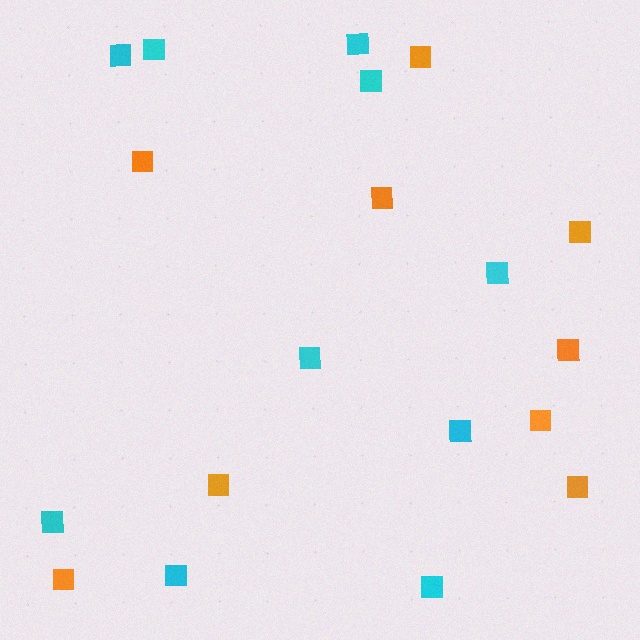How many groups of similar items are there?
There are 2 groups: one group of cyan squares (10) and one group of orange squares (9).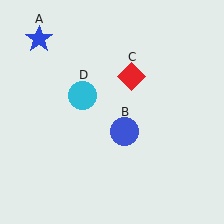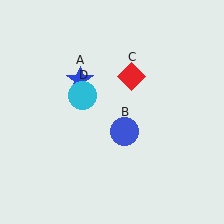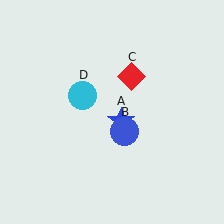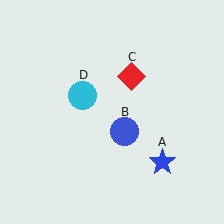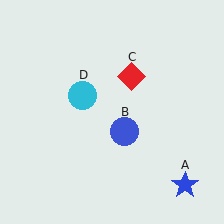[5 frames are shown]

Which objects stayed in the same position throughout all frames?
Blue circle (object B) and red diamond (object C) and cyan circle (object D) remained stationary.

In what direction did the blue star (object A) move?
The blue star (object A) moved down and to the right.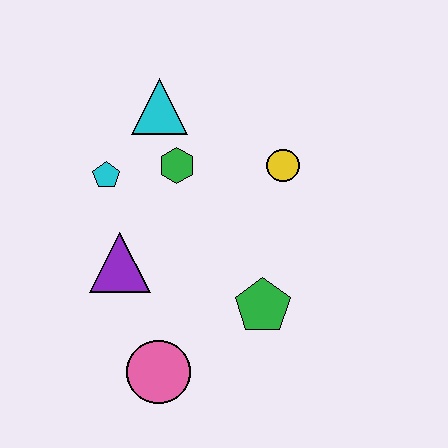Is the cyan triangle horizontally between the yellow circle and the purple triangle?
Yes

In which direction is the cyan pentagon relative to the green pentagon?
The cyan pentagon is to the left of the green pentagon.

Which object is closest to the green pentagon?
The pink circle is closest to the green pentagon.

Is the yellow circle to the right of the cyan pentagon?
Yes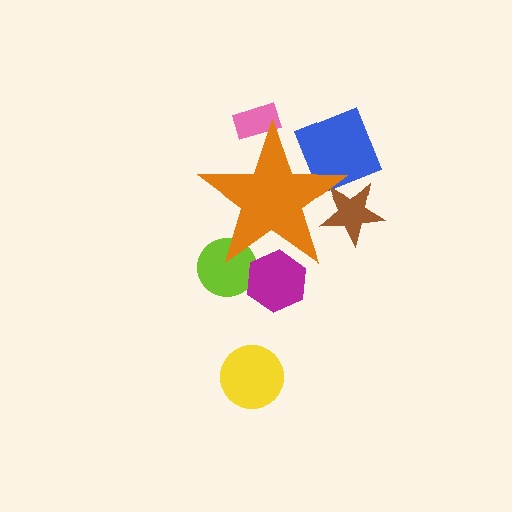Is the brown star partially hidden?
Yes, the brown star is partially hidden behind the orange star.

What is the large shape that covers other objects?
An orange star.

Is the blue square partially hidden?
Yes, the blue square is partially hidden behind the orange star.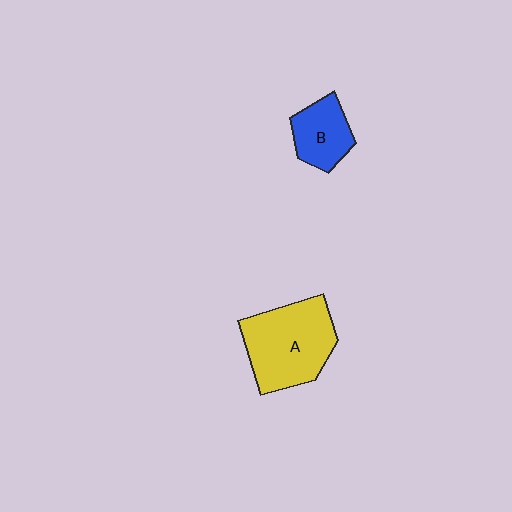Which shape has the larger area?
Shape A (yellow).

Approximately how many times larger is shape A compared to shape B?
Approximately 2.0 times.